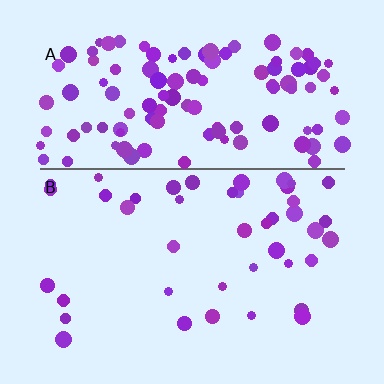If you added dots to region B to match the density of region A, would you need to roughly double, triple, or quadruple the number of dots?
Approximately triple.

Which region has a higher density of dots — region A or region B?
A (the top).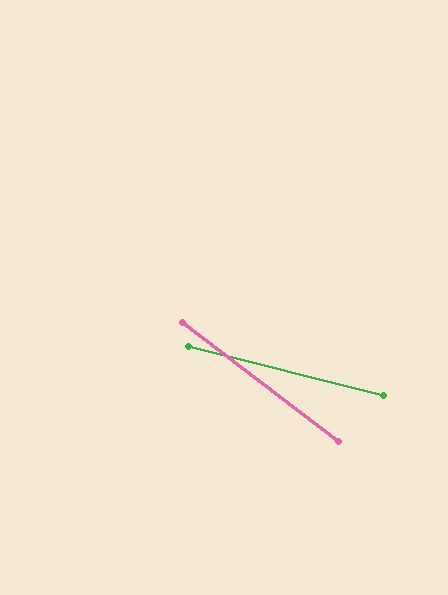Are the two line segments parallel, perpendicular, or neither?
Neither parallel nor perpendicular — they differ by about 23°.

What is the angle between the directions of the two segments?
Approximately 23 degrees.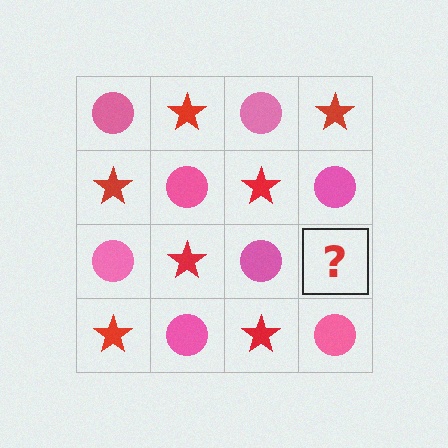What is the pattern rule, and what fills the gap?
The rule is that it alternates pink circle and red star in a checkerboard pattern. The gap should be filled with a red star.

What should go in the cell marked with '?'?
The missing cell should contain a red star.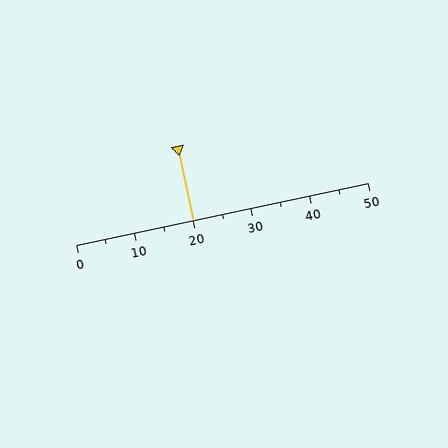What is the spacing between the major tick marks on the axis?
The major ticks are spaced 10 apart.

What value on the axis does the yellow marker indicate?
The marker indicates approximately 20.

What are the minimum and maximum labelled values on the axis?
The axis runs from 0 to 50.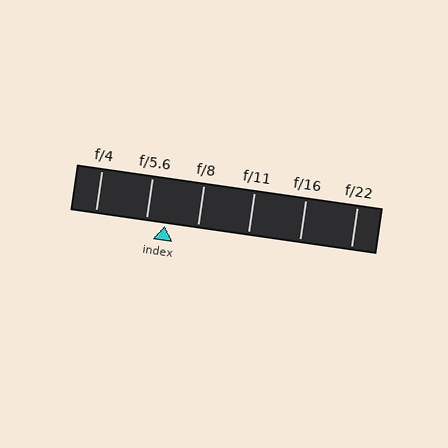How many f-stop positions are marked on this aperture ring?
There are 6 f-stop positions marked.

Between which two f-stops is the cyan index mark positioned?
The index mark is between f/5.6 and f/8.